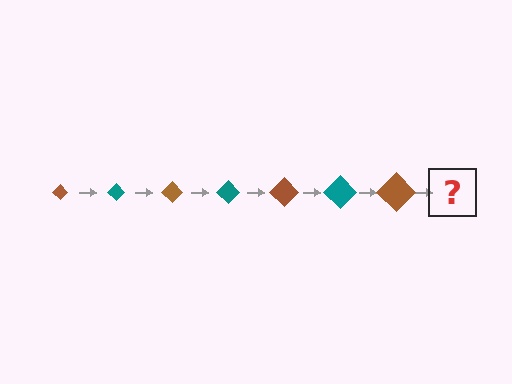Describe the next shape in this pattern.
It should be a teal diamond, larger than the previous one.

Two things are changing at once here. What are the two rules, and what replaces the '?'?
The two rules are that the diamond grows larger each step and the color cycles through brown and teal. The '?' should be a teal diamond, larger than the previous one.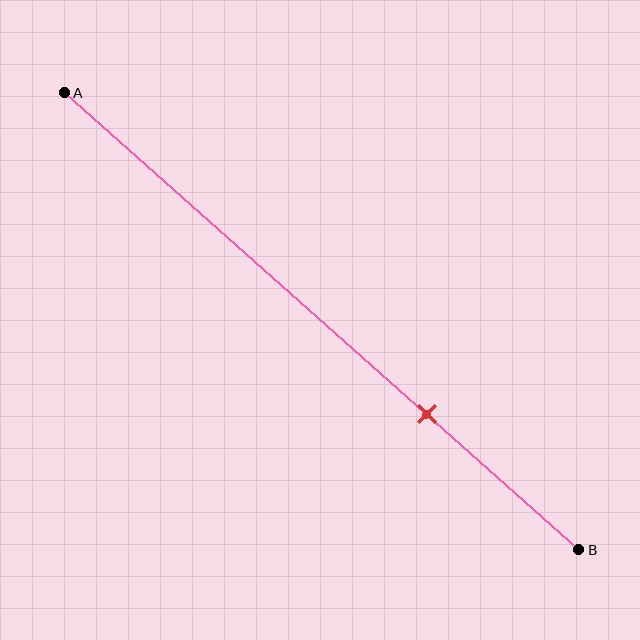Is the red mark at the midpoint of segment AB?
No, the mark is at about 70% from A, not at the 50% midpoint.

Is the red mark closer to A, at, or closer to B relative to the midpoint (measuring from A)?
The red mark is closer to point B than the midpoint of segment AB.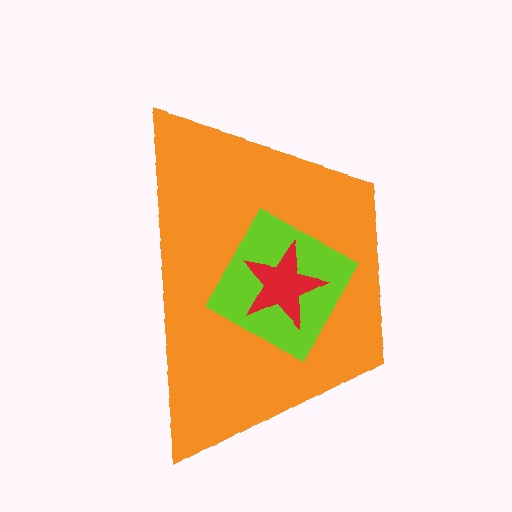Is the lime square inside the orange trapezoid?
Yes.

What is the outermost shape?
The orange trapezoid.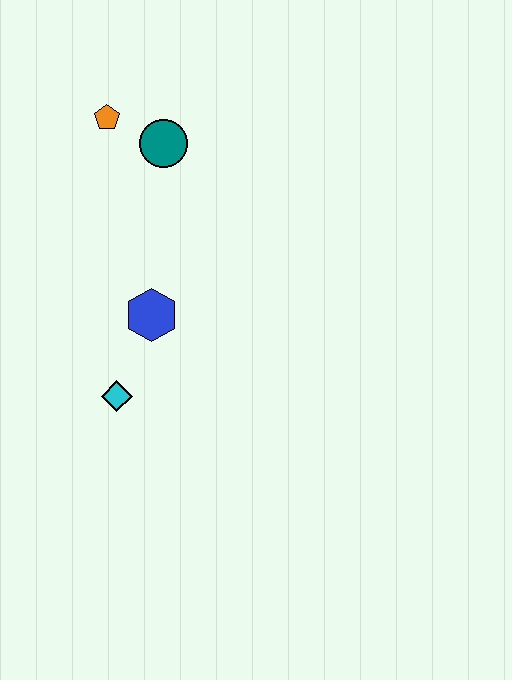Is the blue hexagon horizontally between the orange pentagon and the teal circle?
Yes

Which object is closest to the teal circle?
The orange pentagon is closest to the teal circle.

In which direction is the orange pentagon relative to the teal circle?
The orange pentagon is to the left of the teal circle.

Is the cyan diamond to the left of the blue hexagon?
Yes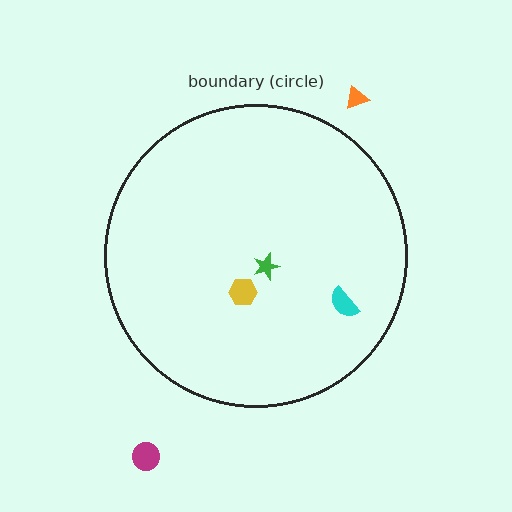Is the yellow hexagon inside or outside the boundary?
Inside.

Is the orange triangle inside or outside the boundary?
Outside.